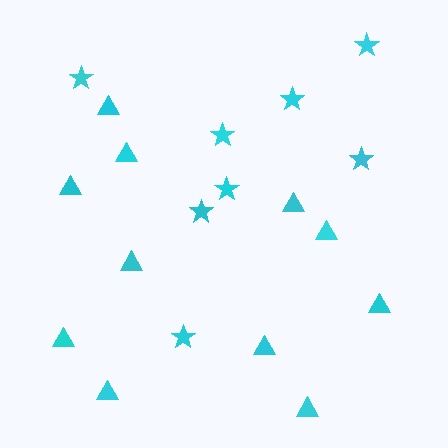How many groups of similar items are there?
There are 2 groups: one group of triangles (11) and one group of stars (8).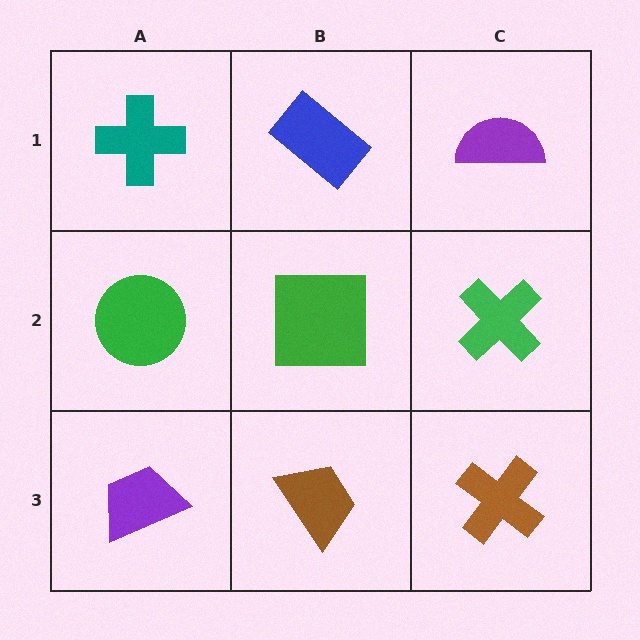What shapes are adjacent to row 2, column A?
A teal cross (row 1, column A), a purple trapezoid (row 3, column A), a green square (row 2, column B).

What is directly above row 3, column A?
A green circle.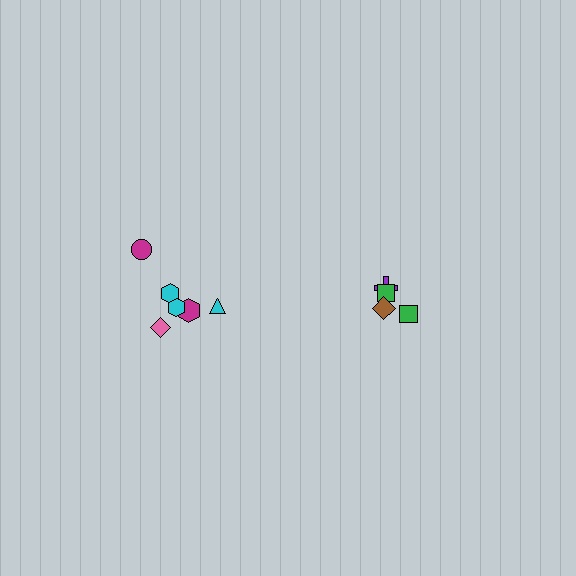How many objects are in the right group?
There are 4 objects.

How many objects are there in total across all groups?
There are 10 objects.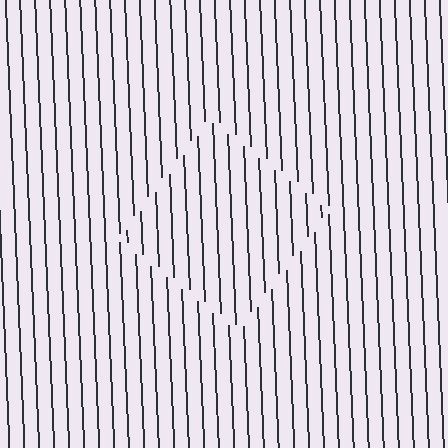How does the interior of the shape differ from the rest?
The interior of the shape contains the same grating, shifted by half a period — the contour is defined by the phase discontinuity where line-ends from the inner and outer gratings abut.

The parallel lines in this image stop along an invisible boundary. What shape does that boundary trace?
An illusory square. The interior of the shape contains the same grating, shifted by half a period — the contour is defined by the phase discontinuity where line-ends from the inner and outer gratings abut.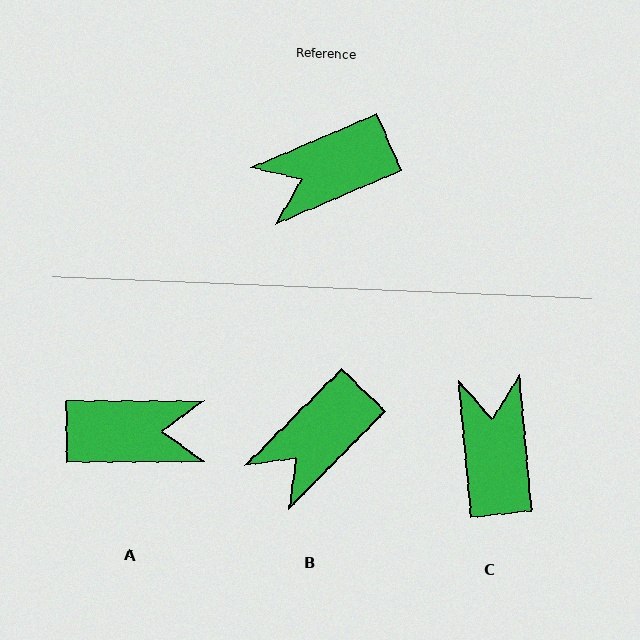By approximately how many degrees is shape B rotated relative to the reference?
Approximately 22 degrees counter-clockwise.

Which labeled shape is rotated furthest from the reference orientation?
A, about 157 degrees away.